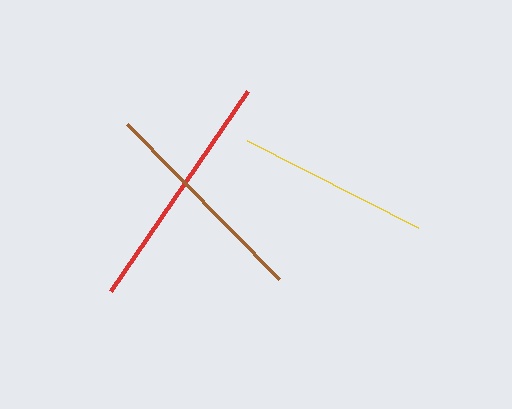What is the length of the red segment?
The red segment is approximately 243 pixels long.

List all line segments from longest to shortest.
From longest to shortest: red, brown, yellow.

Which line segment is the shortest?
The yellow line is the shortest at approximately 193 pixels.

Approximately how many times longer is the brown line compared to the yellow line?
The brown line is approximately 1.1 times the length of the yellow line.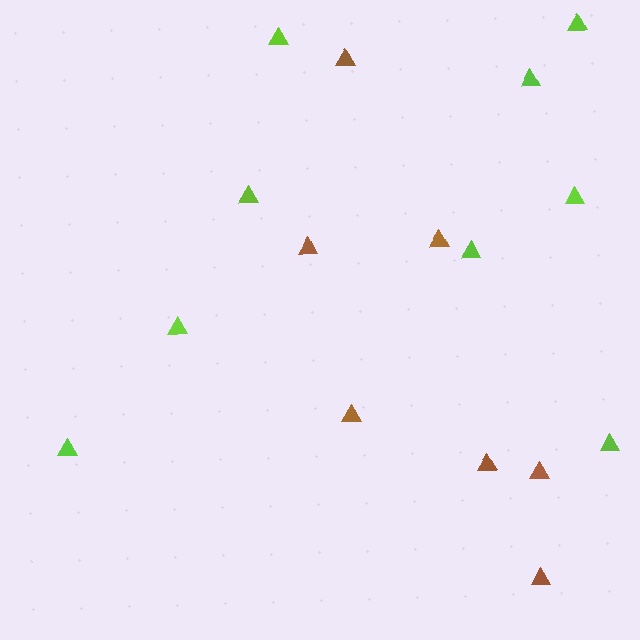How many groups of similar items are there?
There are 2 groups: one group of lime triangles (9) and one group of brown triangles (7).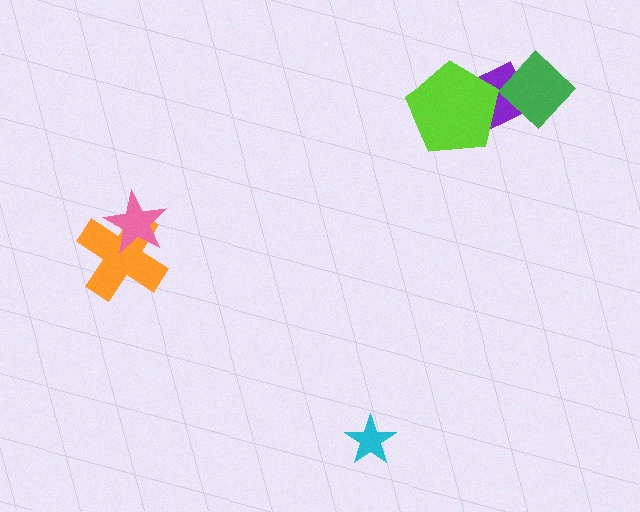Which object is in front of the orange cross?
The pink star is in front of the orange cross.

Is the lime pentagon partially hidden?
No, no other shape covers it.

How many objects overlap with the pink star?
1 object overlaps with the pink star.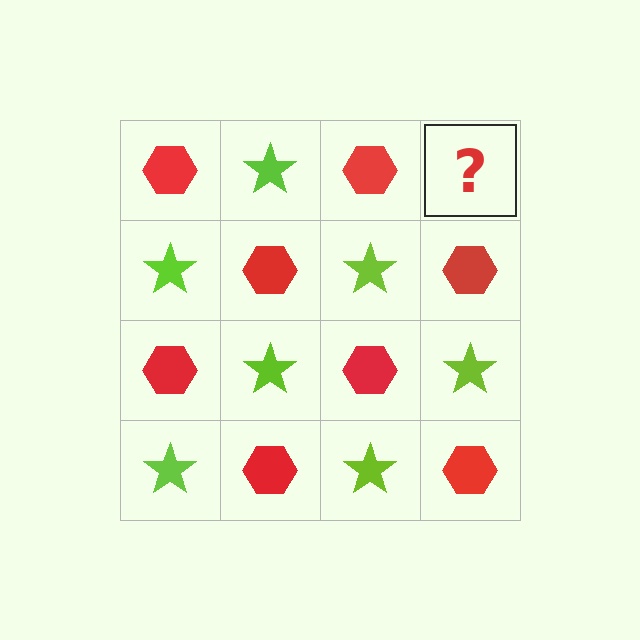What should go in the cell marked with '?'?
The missing cell should contain a lime star.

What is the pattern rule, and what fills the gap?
The rule is that it alternates red hexagon and lime star in a checkerboard pattern. The gap should be filled with a lime star.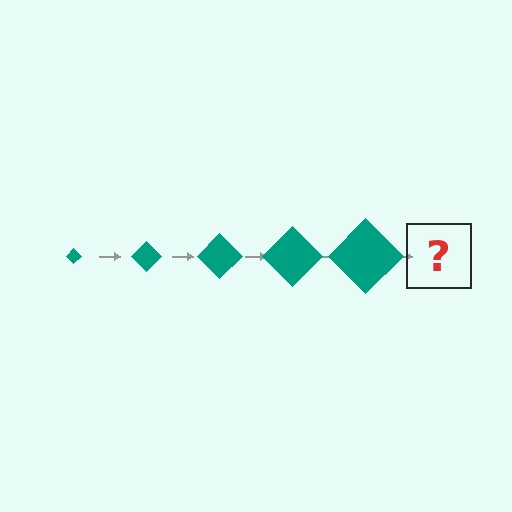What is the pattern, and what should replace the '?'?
The pattern is that the diamond gets progressively larger each step. The '?' should be a teal diamond, larger than the previous one.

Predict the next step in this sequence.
The next step is a teal diamond, larger than the previous one.